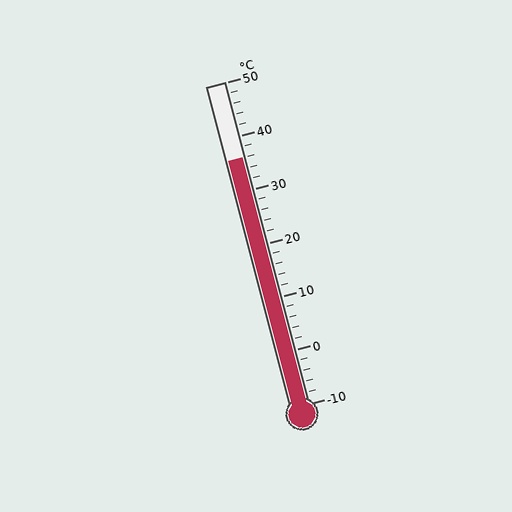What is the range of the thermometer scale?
The thermometer scale ranges from -10°C to 50°C.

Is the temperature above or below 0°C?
The temperature is above 0°C.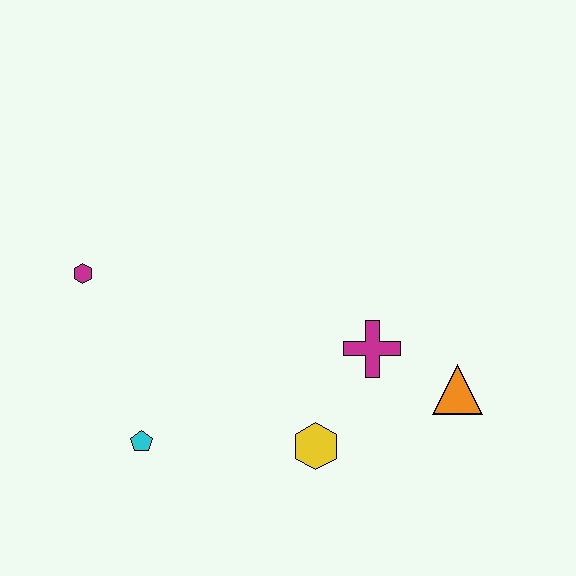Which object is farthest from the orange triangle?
The magenta hexagon is farthest from the orange triangle.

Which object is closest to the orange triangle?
The magenta cross is closest to the orange triangle.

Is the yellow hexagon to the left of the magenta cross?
Yes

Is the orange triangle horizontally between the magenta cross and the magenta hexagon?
No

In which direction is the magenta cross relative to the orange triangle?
The magenta cross is to the left of the orange triangle.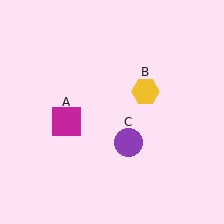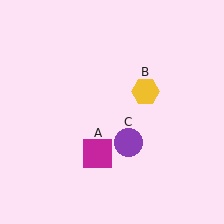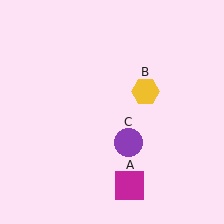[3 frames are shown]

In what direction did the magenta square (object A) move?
The magenta square (object A) moved down and to the right.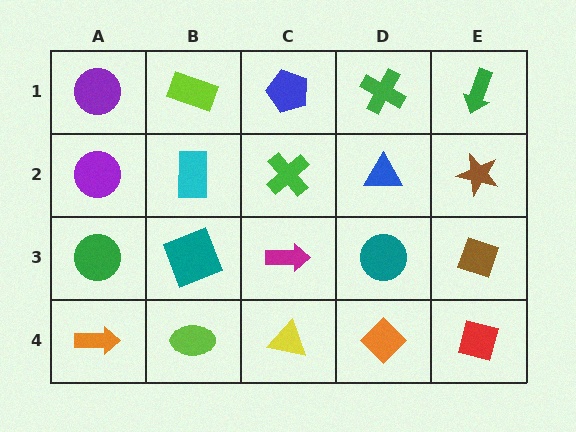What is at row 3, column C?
A magenta arrow.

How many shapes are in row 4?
5 shapes.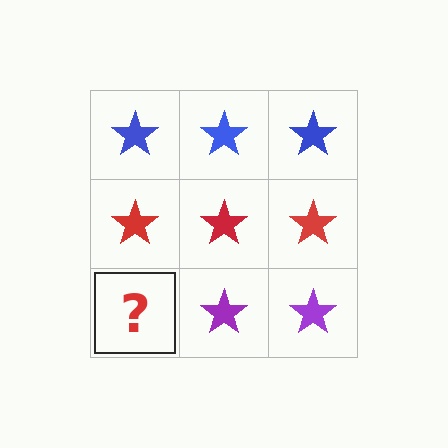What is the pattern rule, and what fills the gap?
The rule is that each row has a consistent color. The gap should be filled with a purple star.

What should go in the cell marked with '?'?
The missing cell should contain a purple star.